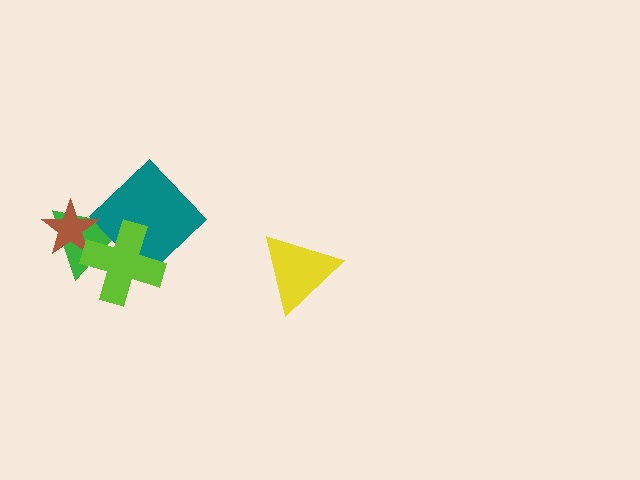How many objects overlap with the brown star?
2 objects overlap with the brown star.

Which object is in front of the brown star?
The lime cross is in front of the brown star.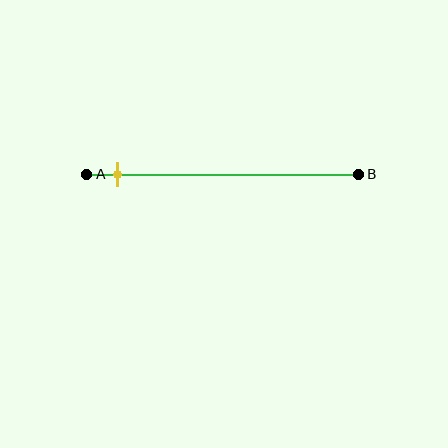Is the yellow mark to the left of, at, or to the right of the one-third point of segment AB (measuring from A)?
The yellow mark is to the left of the one-third point of segment AB.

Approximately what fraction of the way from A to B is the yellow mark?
The yellow mark is approximately 10% of the way from A to B.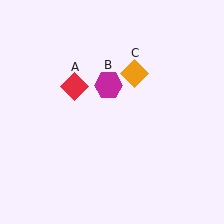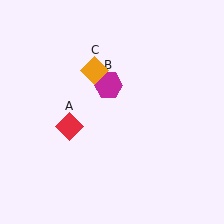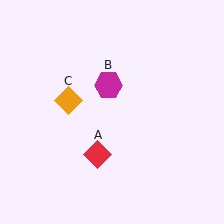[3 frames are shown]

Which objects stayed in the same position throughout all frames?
Magenta hexagon (object B) remained stationary.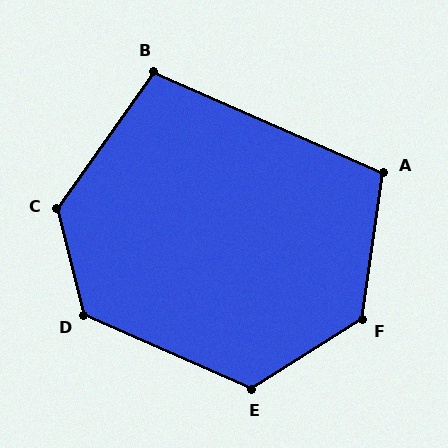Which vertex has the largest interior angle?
F, at approximately 131 degrees.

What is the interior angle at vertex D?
Approximately 128 degrees (obtuse).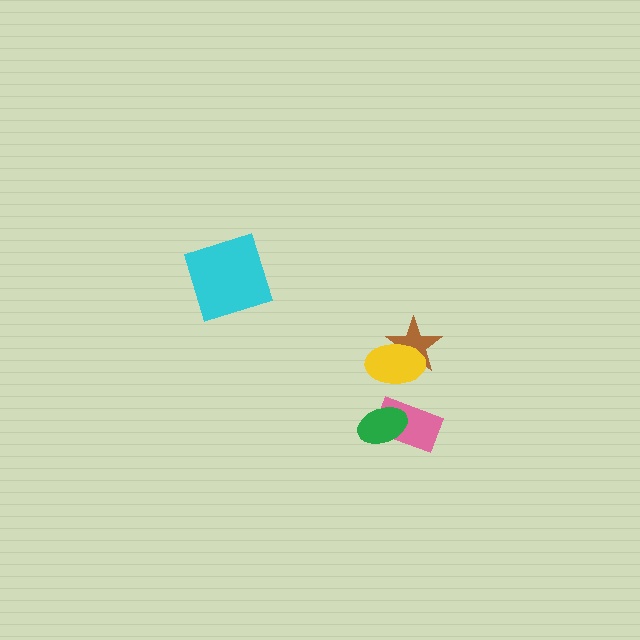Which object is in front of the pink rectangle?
The green ellipse is in front of the pink rectangle.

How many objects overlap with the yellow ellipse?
1 object overlaps with the yellow ellipse.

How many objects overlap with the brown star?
1 object overlaps with the brown star.